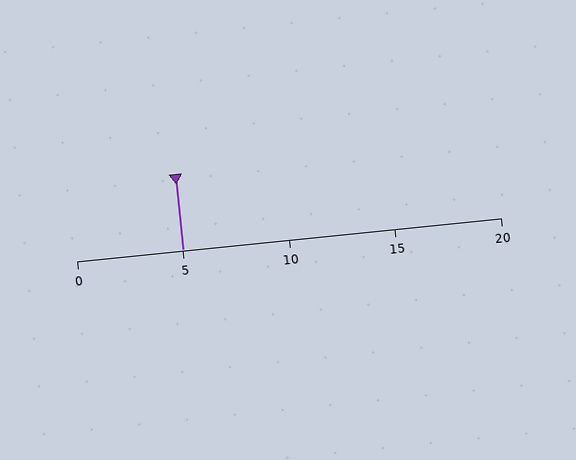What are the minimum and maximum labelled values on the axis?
The axis runs from 0 to 20.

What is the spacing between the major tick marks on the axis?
The major ticks are spaced 5 apart.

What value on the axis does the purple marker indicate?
The marker indicates approximately 5.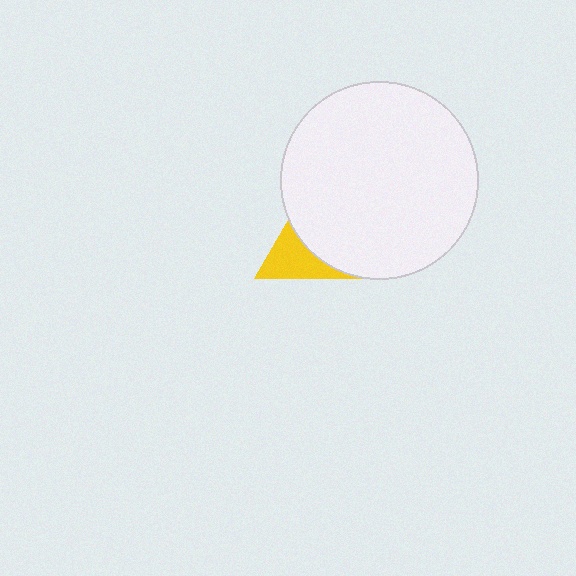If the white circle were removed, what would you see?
You would see the complete yellow triangle.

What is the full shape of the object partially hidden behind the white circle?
The partially hidden object is a yellow triangle.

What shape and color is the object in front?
The object in front is a white circle.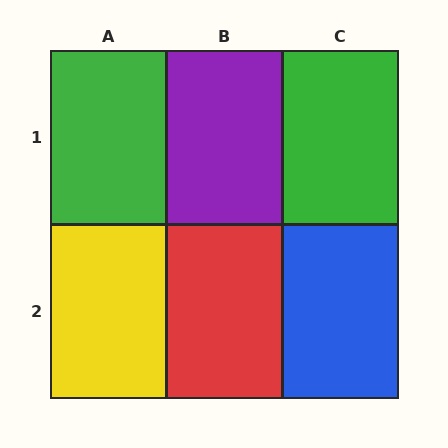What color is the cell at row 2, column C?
Blue.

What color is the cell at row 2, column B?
Red.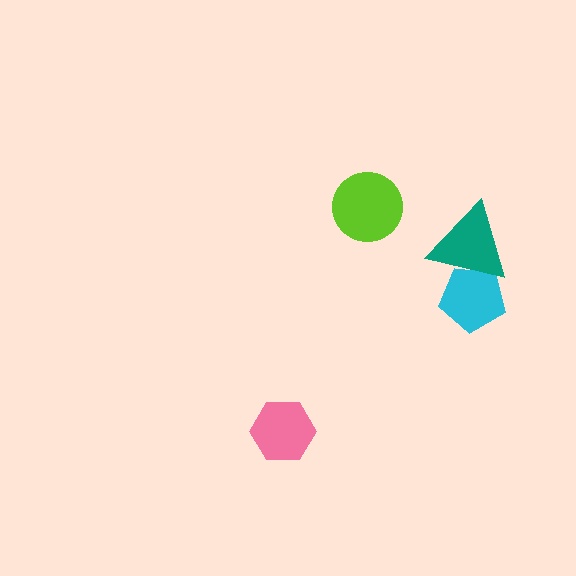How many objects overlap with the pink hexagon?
0 objects overlap with the pink hexagon.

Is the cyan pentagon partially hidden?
Yes, it is partially covered by another shape.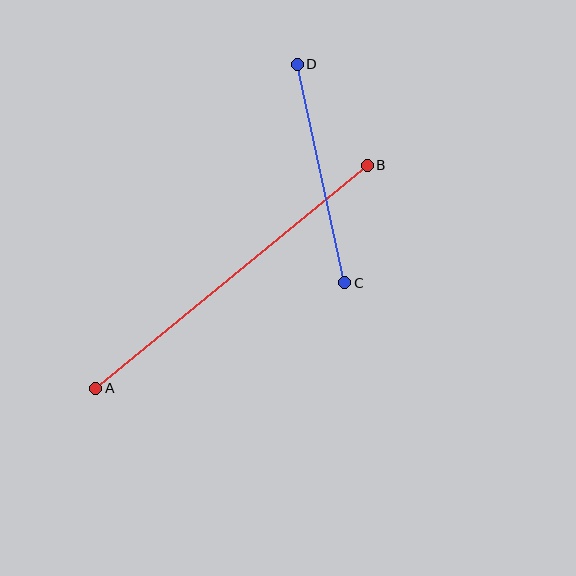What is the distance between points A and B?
The distance is approximately 351 pixels.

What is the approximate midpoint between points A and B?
The midpoint is at approximately (232, 277) pixels.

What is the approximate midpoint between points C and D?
The midpoint is at approximately (321, 173) pixels.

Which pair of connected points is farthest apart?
Points A and B are farthest apart.